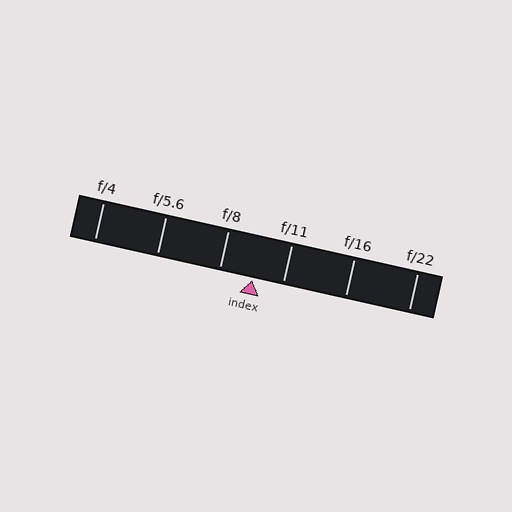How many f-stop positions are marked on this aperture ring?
There are 6 f-stop positions marked.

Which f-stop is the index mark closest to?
The index mark is closest to f/11.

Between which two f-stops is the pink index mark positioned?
The index mark is between f/8 and f/11.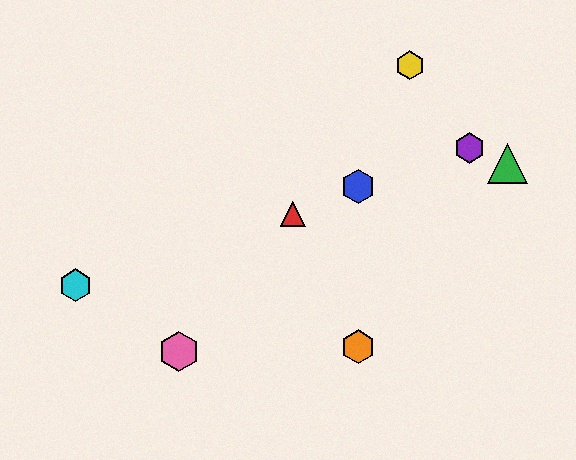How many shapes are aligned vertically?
2 shapes (the blue hexagon, the orange hexagon) are aligned vertically.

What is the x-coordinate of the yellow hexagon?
The yellow hexagon is at x≈410.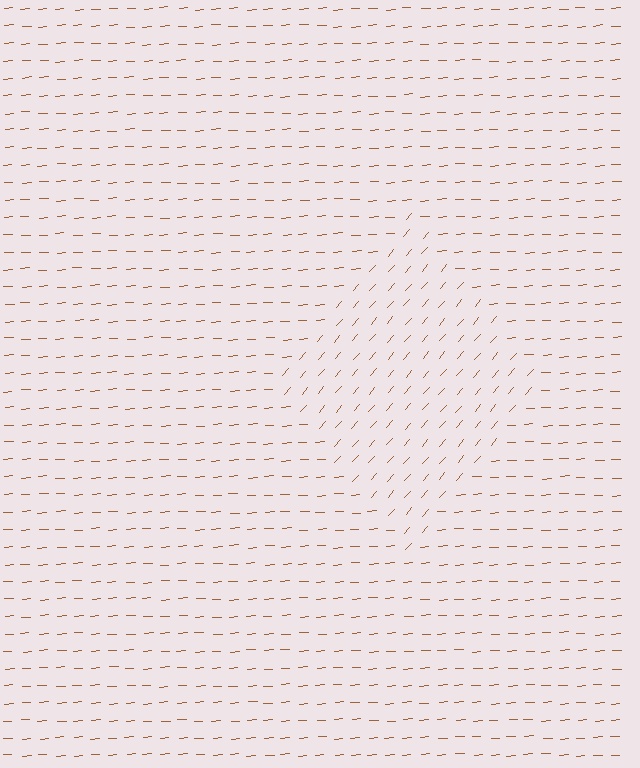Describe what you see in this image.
The image is filled with small brown line segments. A diamond region in the image has lines oriented differently from the surrounding lines, creating a visible texture boundary.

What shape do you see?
I see a diamond.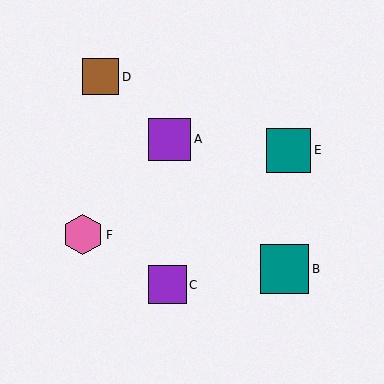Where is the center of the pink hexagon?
The center of the pink hexagon is at (83, 235).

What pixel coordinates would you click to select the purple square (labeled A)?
Click at (170, 139) to select the purple square A.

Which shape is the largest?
The teal square (labeled B) is the largest.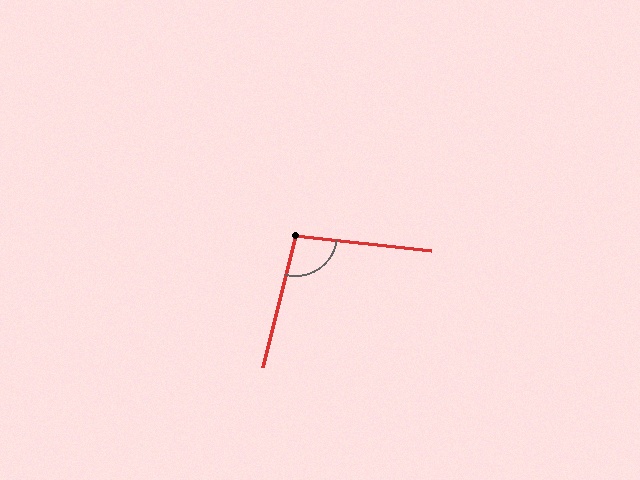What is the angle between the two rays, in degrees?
Approximately 97 degrees.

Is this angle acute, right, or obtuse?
It is obtuse.